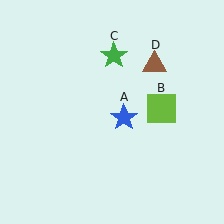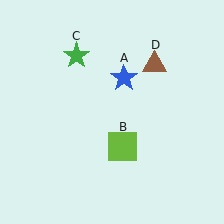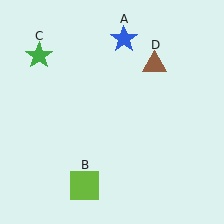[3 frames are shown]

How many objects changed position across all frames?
3 objects changed position: blue star (object A), lime square (object B), green star (object C).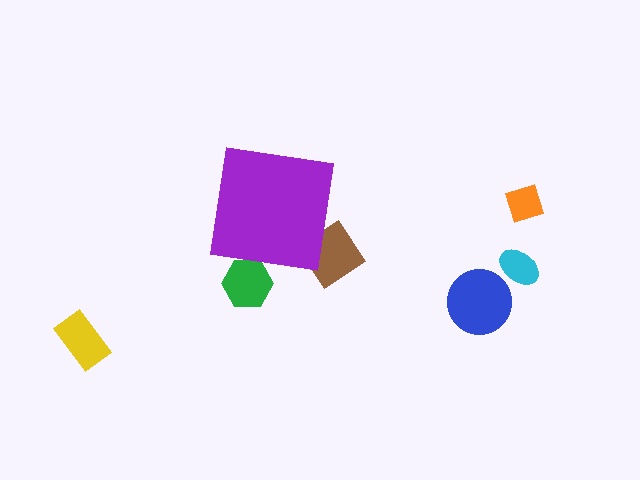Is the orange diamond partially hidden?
No, the orange diamond is fully visible.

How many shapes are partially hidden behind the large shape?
2 shapes are partially hidden.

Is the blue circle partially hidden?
No, the blue circle is fully visible.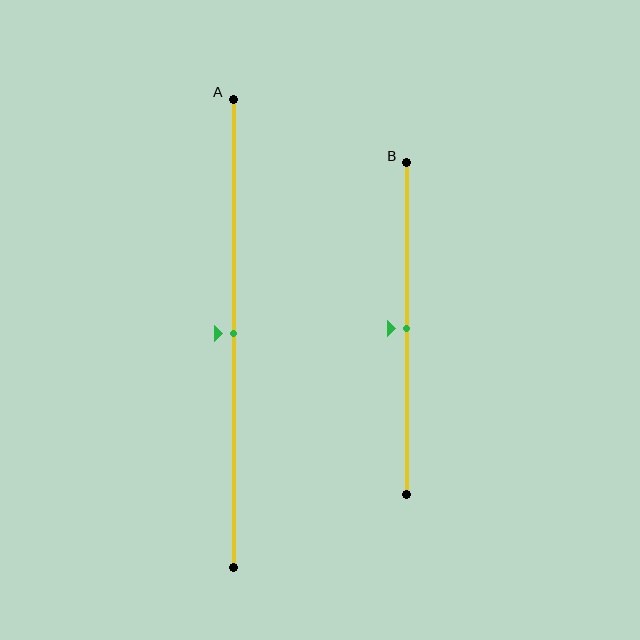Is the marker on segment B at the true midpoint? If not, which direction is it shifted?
Yes, the marker on segment B is at the true midpoint.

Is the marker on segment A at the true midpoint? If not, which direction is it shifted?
Yes, the marker on segment A is at the true midpoint.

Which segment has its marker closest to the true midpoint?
Segment A has its marker closest to the true midpoint.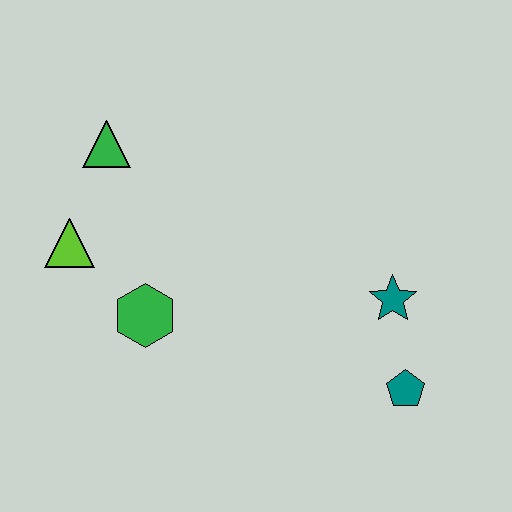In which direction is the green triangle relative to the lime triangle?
The green triangle is above the lime triangle.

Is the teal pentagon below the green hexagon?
Yes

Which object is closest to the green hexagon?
The lime triangle is closest to the green hexagon.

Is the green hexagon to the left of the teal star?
Yes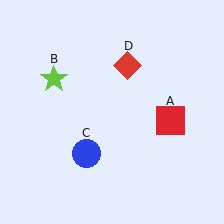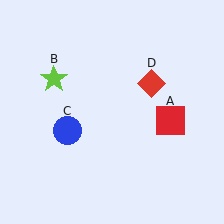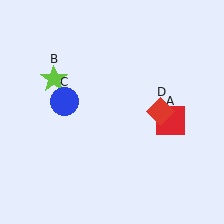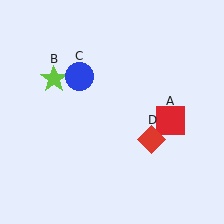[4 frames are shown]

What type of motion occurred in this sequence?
The blue circle (object C), red diamond (object D) rotated clockwise around the center of the scene.